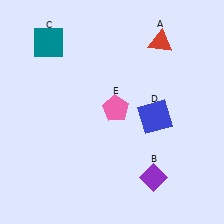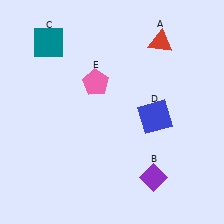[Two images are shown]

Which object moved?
The pink pentagon (E) moved up.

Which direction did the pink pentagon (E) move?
The pink pentagon (E) moved up.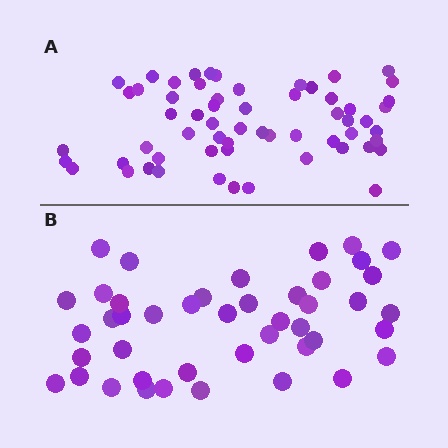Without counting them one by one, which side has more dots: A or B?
Region A (the top region) has more dots.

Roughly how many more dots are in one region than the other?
Region A has approximately 15 more dots than region B.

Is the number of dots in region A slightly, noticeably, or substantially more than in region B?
Region A has noticeably more, but not dramatically so. The ratio is roughly 1.4 to 1.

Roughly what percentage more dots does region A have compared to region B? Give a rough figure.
About 35% more.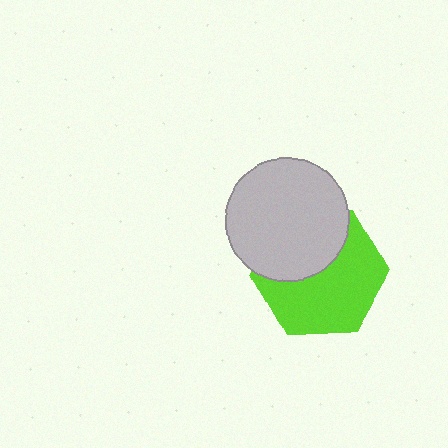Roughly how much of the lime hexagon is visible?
About half of it is visible (roughly 61%).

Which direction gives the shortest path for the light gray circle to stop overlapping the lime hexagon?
Moving up gives the shortest separation.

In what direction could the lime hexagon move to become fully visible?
The lime hexagon could move down. That would shift it out from behind the light gray circle entirely.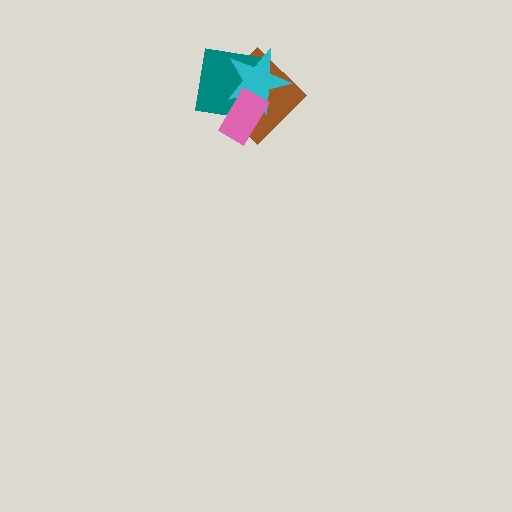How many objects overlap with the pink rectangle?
3 objects overlap with the pink rectangle.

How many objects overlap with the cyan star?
3 objects overlap with the cyan star.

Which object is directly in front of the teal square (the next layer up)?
The cyan star is directly in front of the teal square.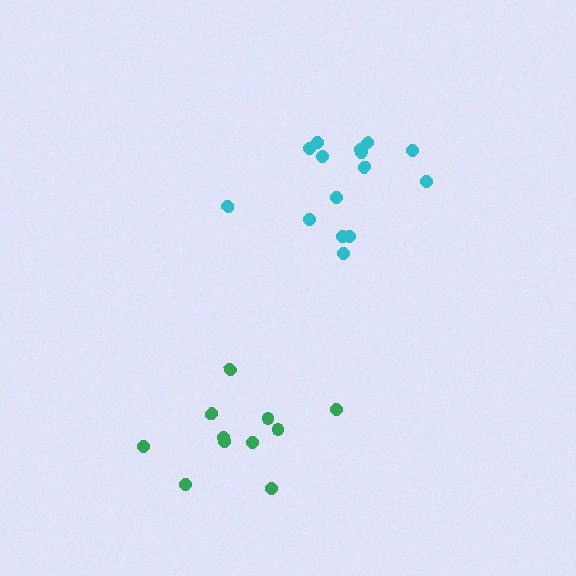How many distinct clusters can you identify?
There are 2 distinct clusters.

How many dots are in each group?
Group 1: 11 dots, Group 2: 15 dots (26 total).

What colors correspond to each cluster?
The clusters are colored: green, cyan.